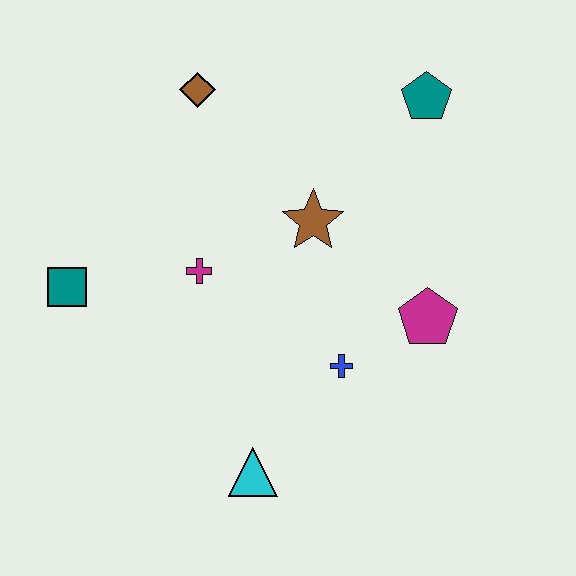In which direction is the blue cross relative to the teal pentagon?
The blue cross is below the teal pentagon.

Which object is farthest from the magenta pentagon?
The teal square is farthest from the magenta pentagon.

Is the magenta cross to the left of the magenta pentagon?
Yes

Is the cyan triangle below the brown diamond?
Yes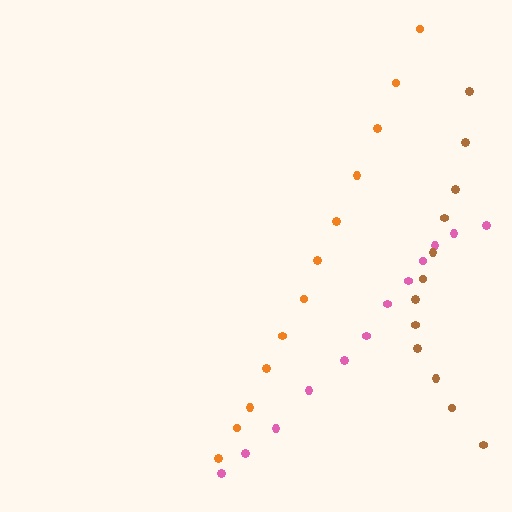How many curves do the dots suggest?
There are 3 distinct paths.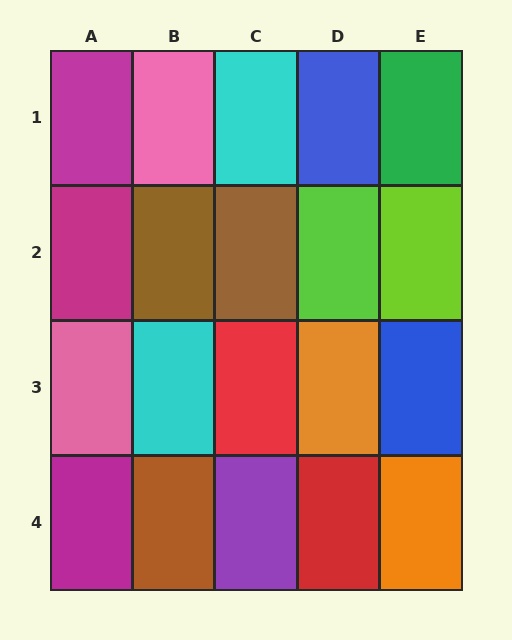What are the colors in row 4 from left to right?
Magenta, brown, purple, red, orange.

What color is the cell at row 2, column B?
Brown.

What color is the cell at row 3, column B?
Cyan.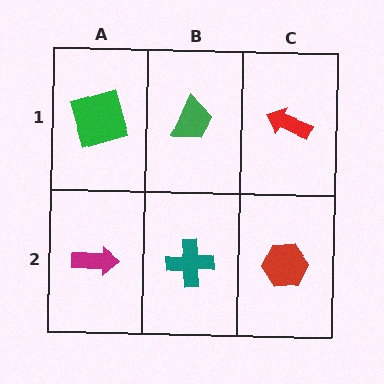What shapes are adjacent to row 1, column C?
A red hexagon (row 2, column C), a green trapezoid (row 1, column B).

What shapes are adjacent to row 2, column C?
A red arrow (row 1, column C), a teal cross (row 2, column B).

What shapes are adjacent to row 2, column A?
A green square (row 1, column A), a teal cross (row 2, column B).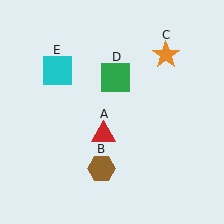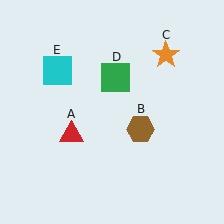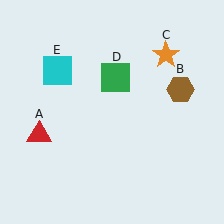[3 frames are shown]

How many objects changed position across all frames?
2 objects changed position: red triangle (object A), brown hexagon (object B).